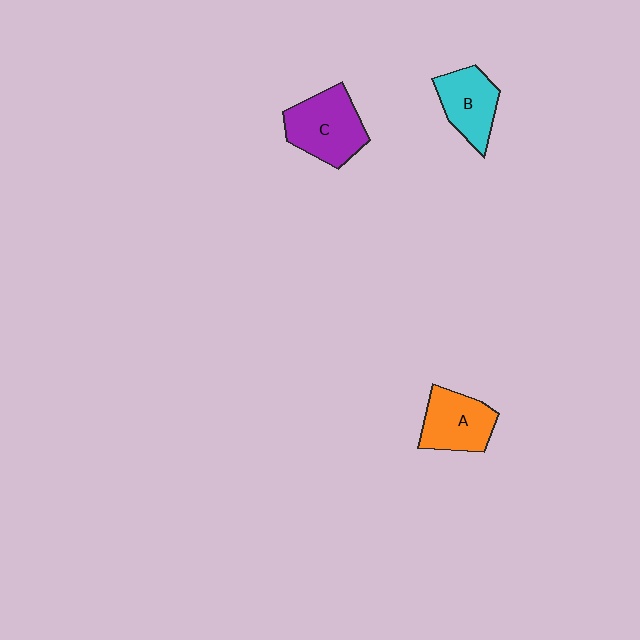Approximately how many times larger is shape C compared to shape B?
Approximately 1.3 times.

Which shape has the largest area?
Shape C (purple).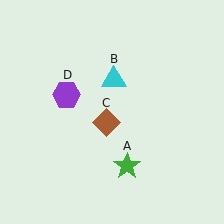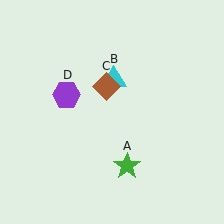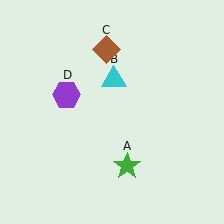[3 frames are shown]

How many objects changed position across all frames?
1 object changed position: brown diamond (object C).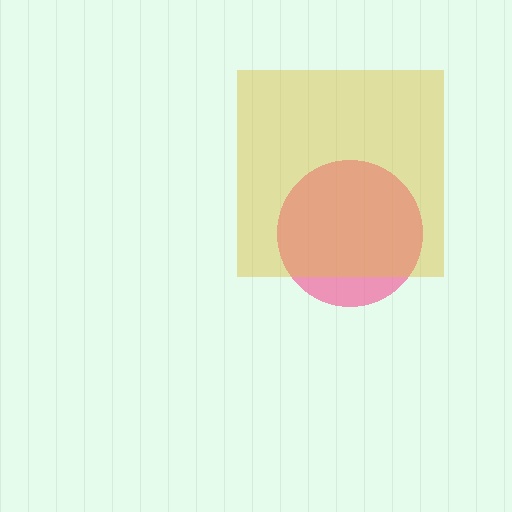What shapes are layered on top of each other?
The layered shapes are: a pink circle, a yellow square.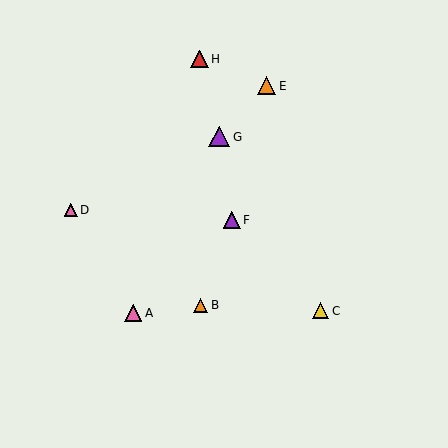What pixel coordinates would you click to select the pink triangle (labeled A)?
Click at (133, 313) to select the pink triangle A.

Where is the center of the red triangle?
The center of the red triangle is at (200, 59).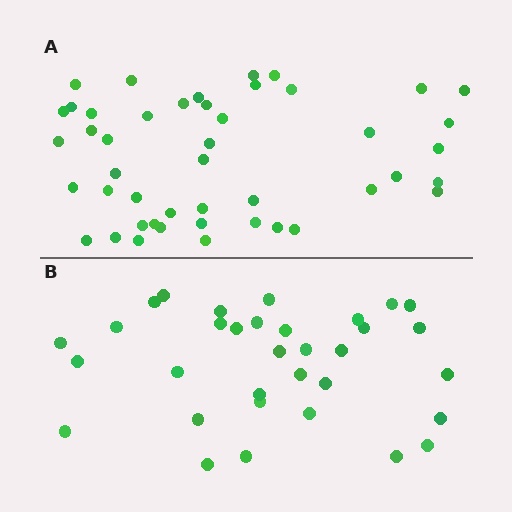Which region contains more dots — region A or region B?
Region A (the top region) has more dots.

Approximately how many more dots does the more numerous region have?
Region A has approximately 15 more dots than region B.